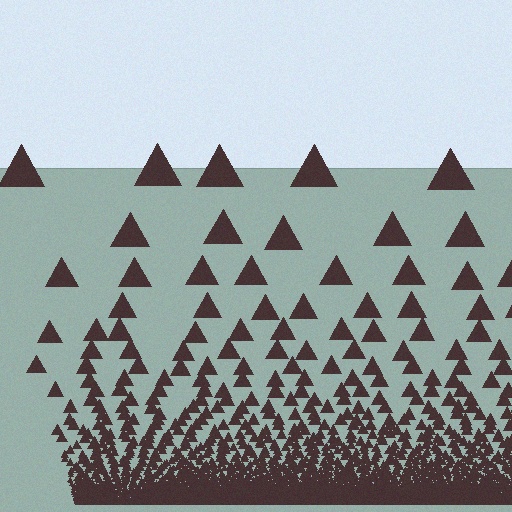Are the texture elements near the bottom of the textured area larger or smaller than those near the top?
Smaller. The gradient is inverted — elements near the bottom are smaller and denser.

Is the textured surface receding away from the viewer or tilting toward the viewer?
The surface appears to tilt toward the viewer. Texture elements get larger and sparser toward the top.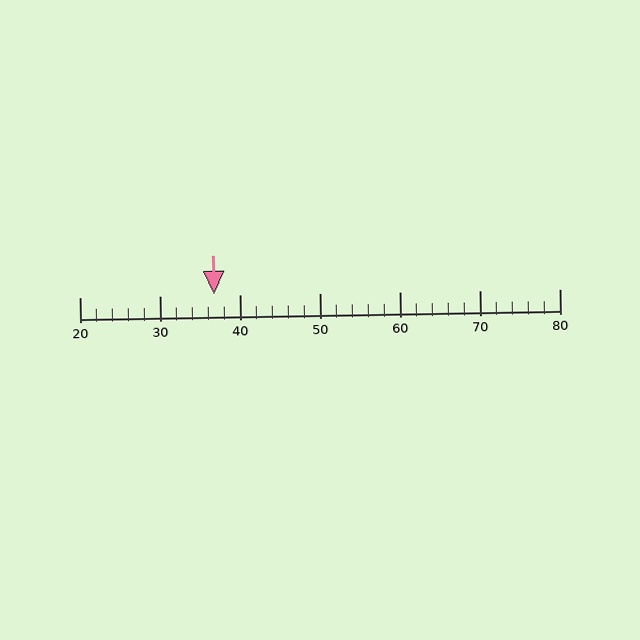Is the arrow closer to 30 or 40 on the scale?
The arrow is closer to 40.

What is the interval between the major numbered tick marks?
The major tick marks are spaced 10 units apart.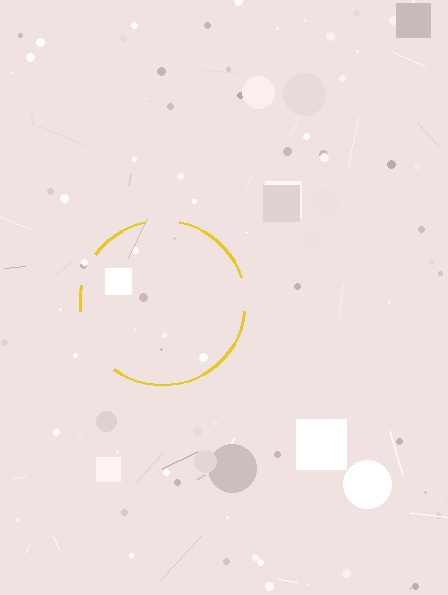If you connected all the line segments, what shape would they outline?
They would outline a circle.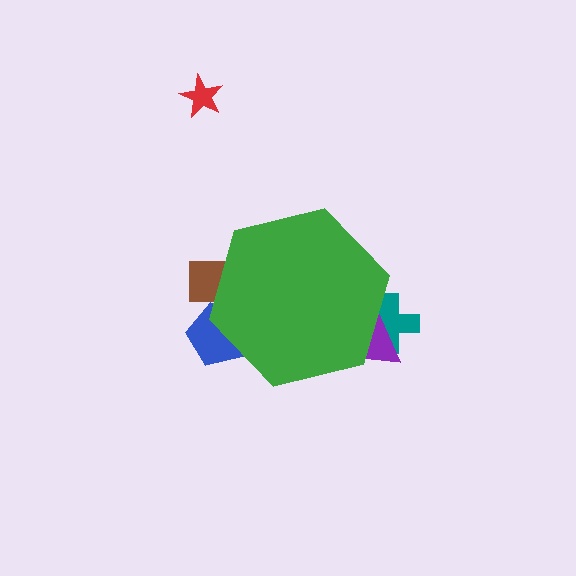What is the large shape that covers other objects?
A green hexagon.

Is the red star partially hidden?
No, the red star is fully visible.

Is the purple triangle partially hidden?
Yes, the purple triangle is partially hidden behind the green hexagon.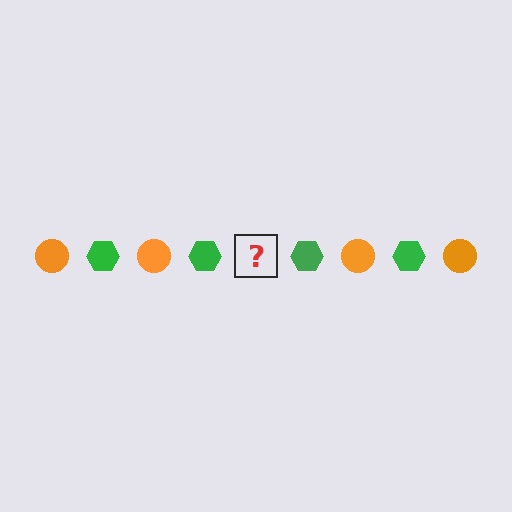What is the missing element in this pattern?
The missing element is an orange circle.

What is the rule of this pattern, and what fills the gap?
The rule is that the pattern alternates between orange circle and green hexagon. The gap should be filled with an orange circle.